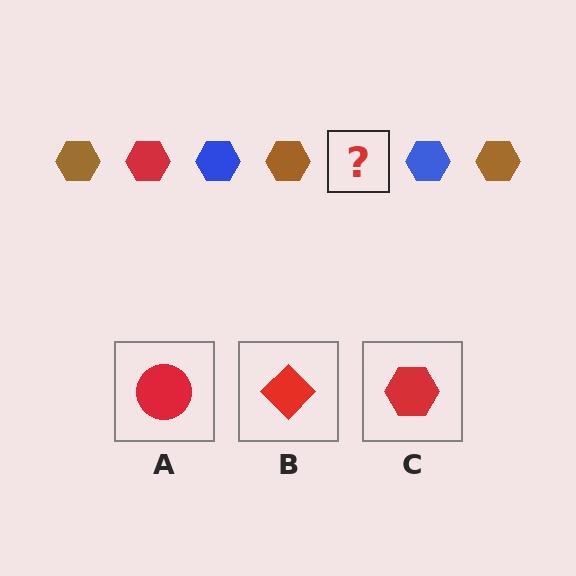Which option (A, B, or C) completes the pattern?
C.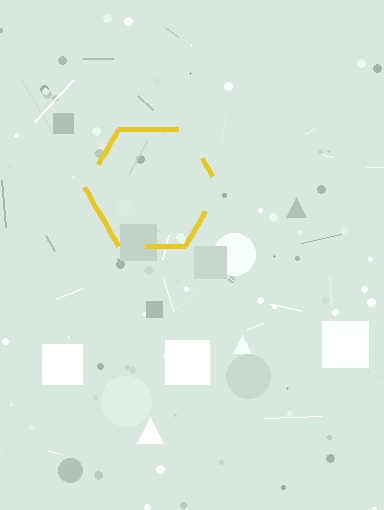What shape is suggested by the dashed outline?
The dashed outline suggests a hexagon.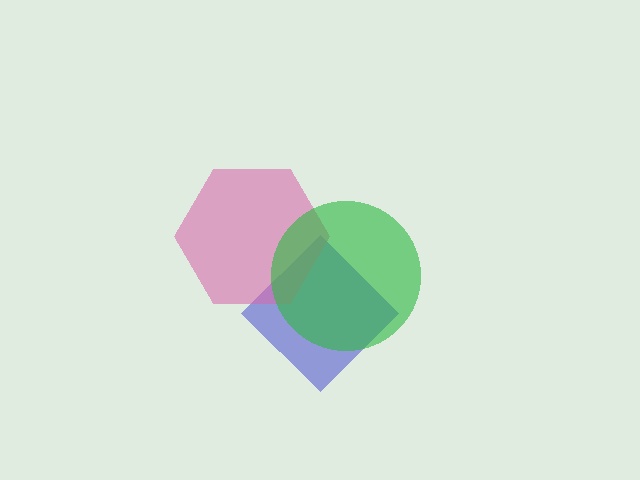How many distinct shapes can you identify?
There are 3 distinct shapes: a blue diamond, a pink hexagon, a green circle.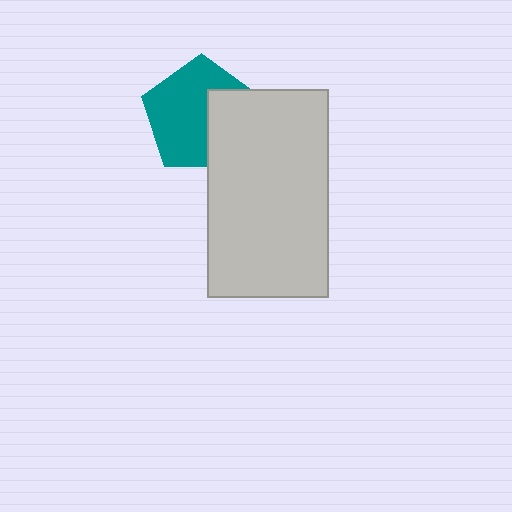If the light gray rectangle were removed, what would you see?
You would see the complete teal pentagon.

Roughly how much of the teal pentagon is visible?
About half of it is visible (roughly 65%).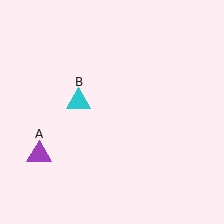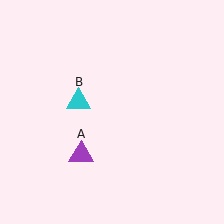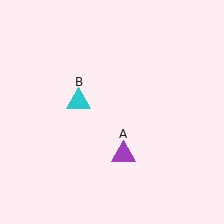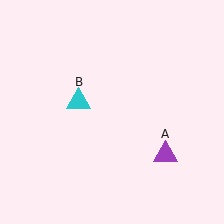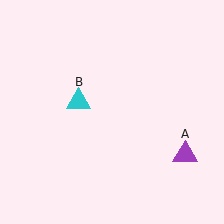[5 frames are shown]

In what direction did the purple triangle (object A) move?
The purple triangle (object A) moved right.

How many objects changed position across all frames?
1 object changed position: purple triangle (object A).